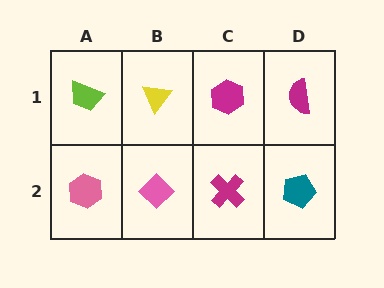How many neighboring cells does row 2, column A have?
2.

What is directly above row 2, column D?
A magenta semicircle.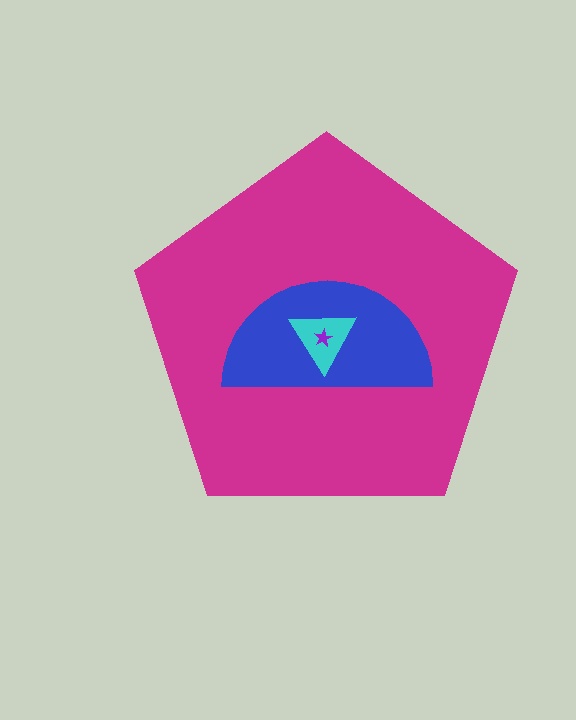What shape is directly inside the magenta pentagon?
The blue semicircle.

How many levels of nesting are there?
4.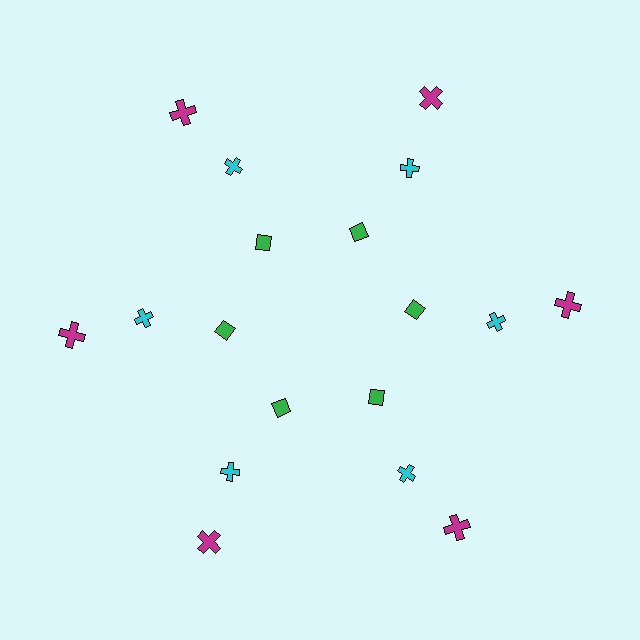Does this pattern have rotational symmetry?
Yes, this pattern has 6-fold rotational symmetry. It looks the same after rotating 60 degrees around the center.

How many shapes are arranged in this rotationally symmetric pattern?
There are 18 shapes, arranged in 6 groups of 3.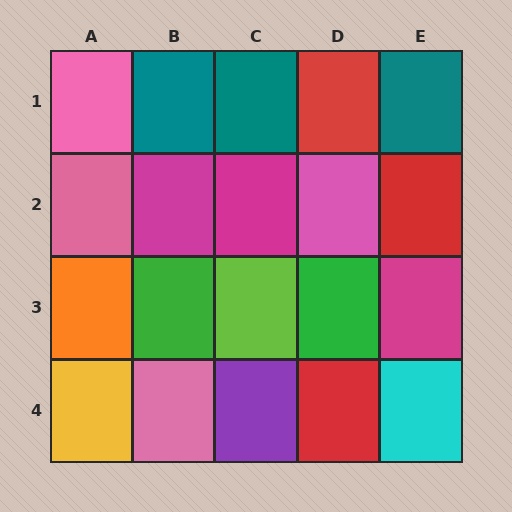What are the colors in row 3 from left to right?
Orange, green, lime, green, magenta.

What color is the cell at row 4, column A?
Yellow.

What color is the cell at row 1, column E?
Teal.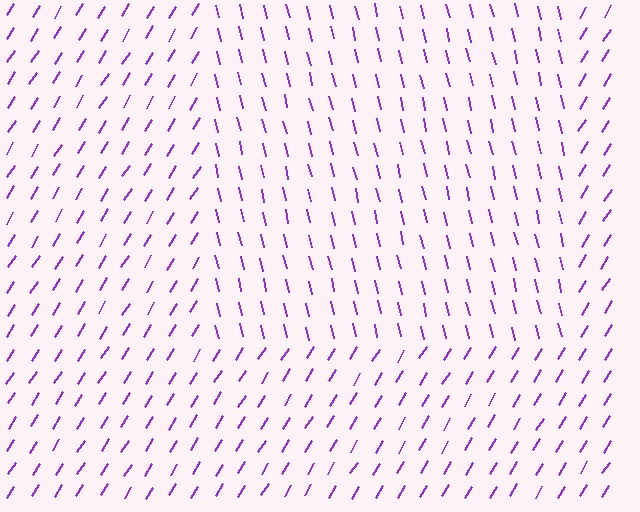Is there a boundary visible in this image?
Yes, there is a texture boundary formed by a change in line orientation.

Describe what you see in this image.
The image is filled with small purple line segments. A rectangle region in the image has lines oriented differently from the surrounding lines, creating a visible texture boundary.